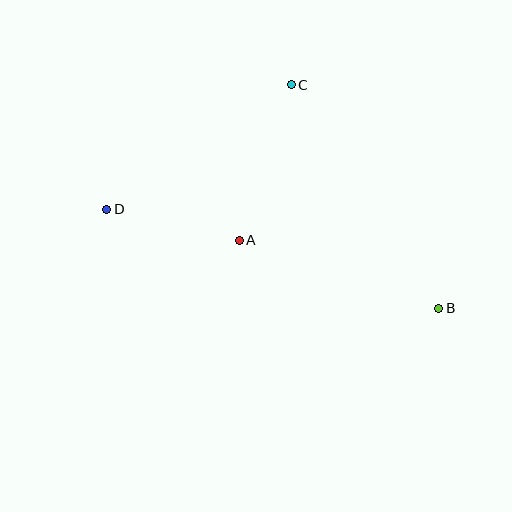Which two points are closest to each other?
Points A and D are closest to each other.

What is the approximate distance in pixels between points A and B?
The distance between A and B is approximately 211 pixels.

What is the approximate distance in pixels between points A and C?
The distance between A and C is approximately 164 pixels.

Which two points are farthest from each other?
Points B and D are farthest from each other.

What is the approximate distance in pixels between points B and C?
The distance between B and C is approximately 268 pixels.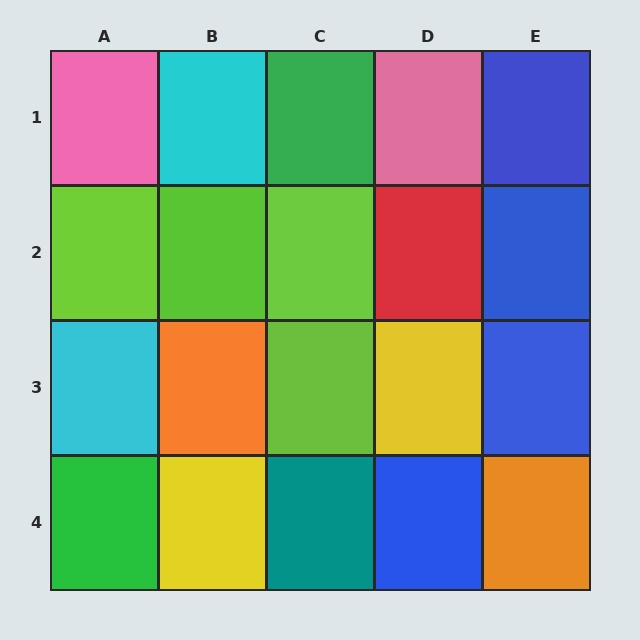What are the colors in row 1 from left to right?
Pink, cyan, green, pink, blue.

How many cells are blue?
4 cells are blue.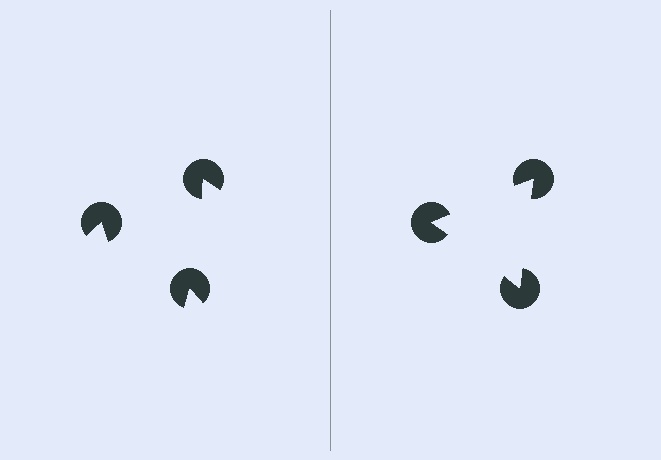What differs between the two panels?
The pac-man discs are positioned identically on both sides; only the wedge orientations differ. On the right they align to a triangle; on the left they are misaligned.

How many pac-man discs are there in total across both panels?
6 — 3 on each side.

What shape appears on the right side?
An illusory triangle.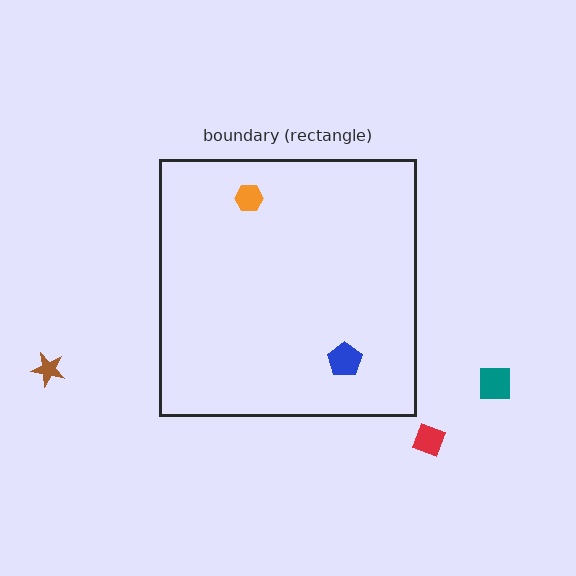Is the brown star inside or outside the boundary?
Outside.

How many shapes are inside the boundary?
2 inside, 3 outside.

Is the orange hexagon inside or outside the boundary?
Inside.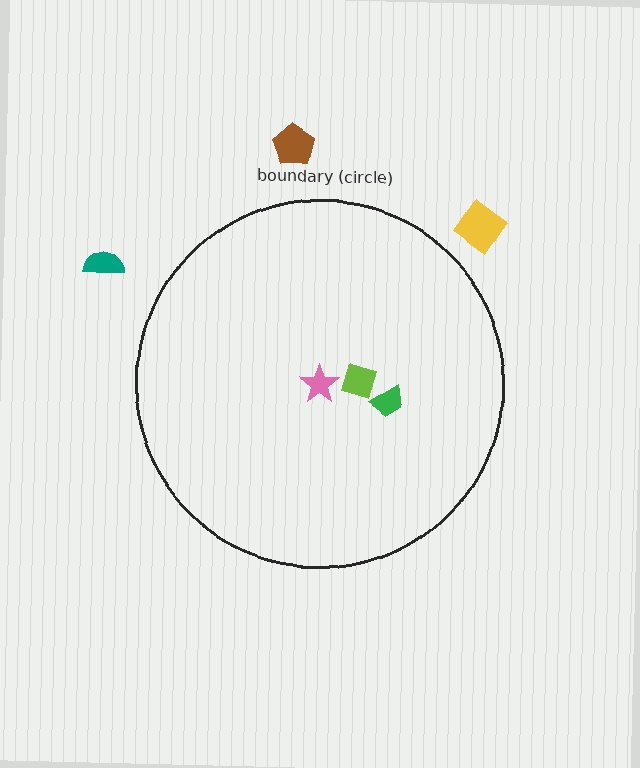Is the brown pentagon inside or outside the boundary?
Outside.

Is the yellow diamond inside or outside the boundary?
Outside.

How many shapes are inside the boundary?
3 inside, 3 outside.